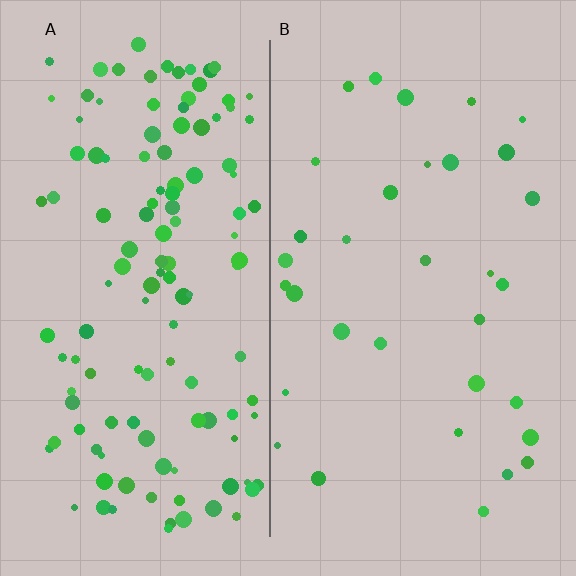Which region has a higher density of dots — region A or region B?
A (the left).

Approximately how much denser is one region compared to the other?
Approximately 3.9× — region A over region B.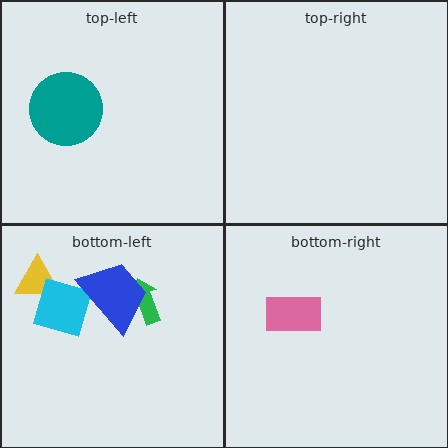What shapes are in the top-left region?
The teal circle.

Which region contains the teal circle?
The top-left region.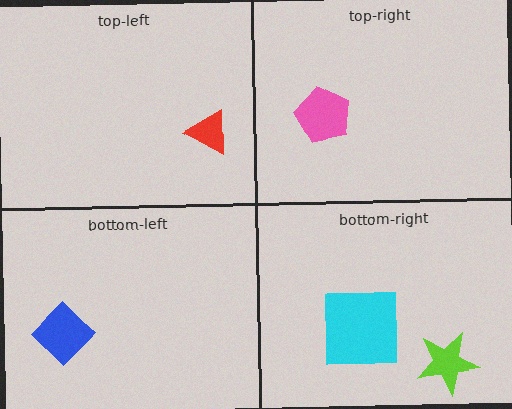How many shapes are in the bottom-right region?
2.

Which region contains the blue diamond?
The bottom-left region.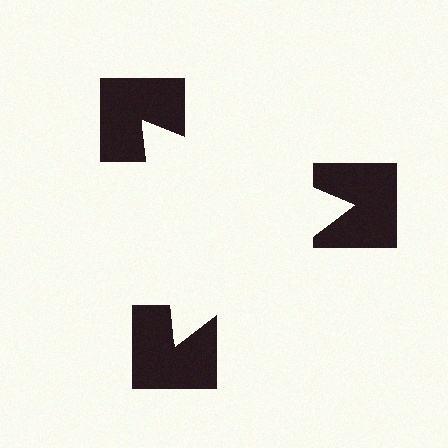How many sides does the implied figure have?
3 sides.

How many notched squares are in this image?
There are 3 — one at each vertex of the illusory triangle.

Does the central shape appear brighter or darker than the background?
It typically appears slightly brighter than the background, even though no actual brightness change is drawn.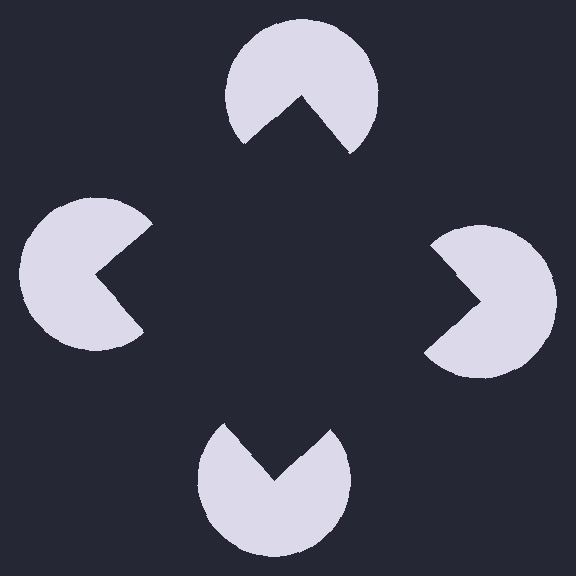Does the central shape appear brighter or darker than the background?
It typically appears slightly darker than the background, even though no actual brightness change is drawn.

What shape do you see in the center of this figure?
An illusory square — its edges are inferred from the aligned wedge cuts in the pac-man discs, not physically drawn.